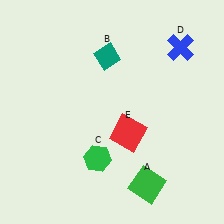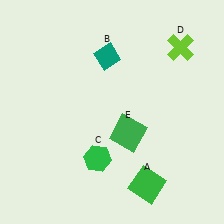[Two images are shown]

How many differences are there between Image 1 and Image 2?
There are 2 differences between the two images.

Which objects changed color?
D changed from blue to lime. E changed from red to green.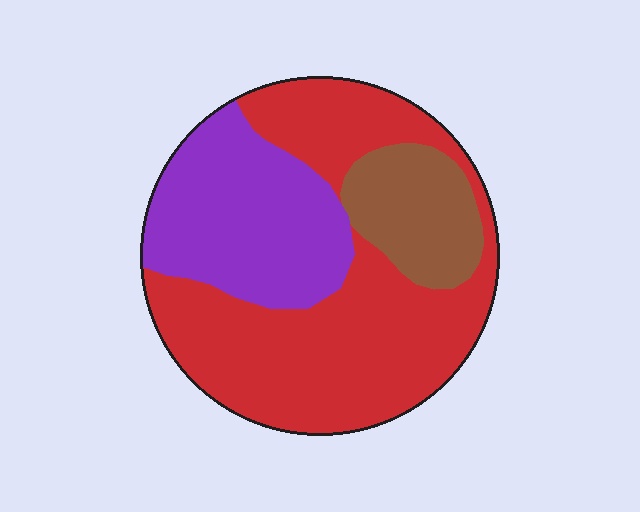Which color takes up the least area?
Brown, at roughly 15%.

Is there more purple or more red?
Red.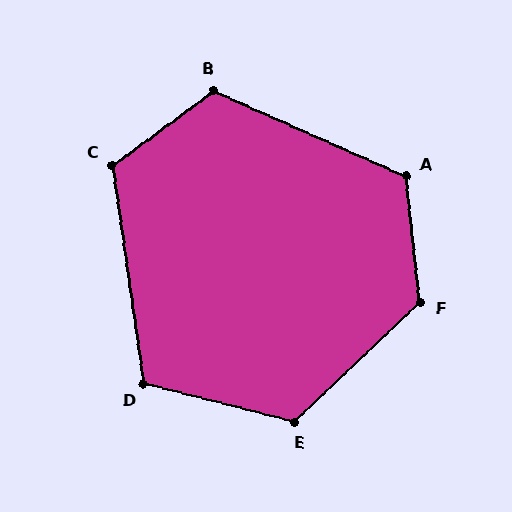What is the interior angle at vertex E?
Approximately 122 degrees (obtuse).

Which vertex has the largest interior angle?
F, at approximately 127 degrees.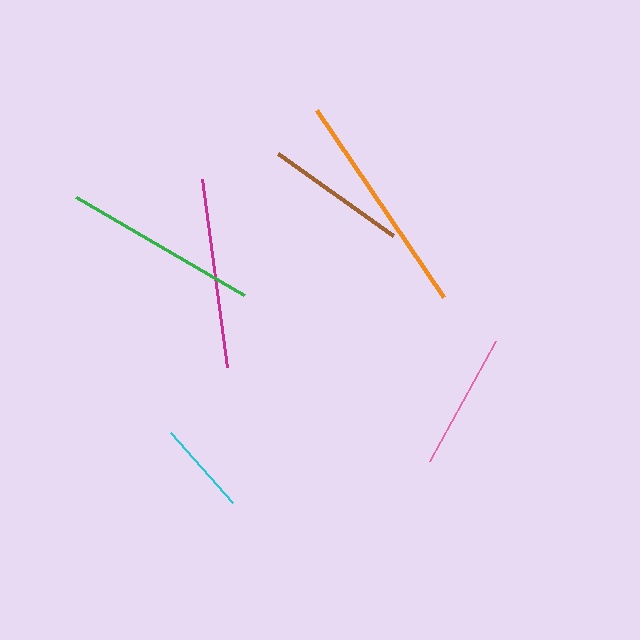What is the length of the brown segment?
The brown segment is approximately 141 pixels long.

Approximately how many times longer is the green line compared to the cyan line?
The green line is approximately 2.1 times the length of the cyan line.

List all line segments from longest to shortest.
From longest to shortest: orange, green, magenta, brown, pink, cyan.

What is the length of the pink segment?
The pink segment is approximately 137 pixels long.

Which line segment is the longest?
The orange line is the longest at approximately 226 pixels.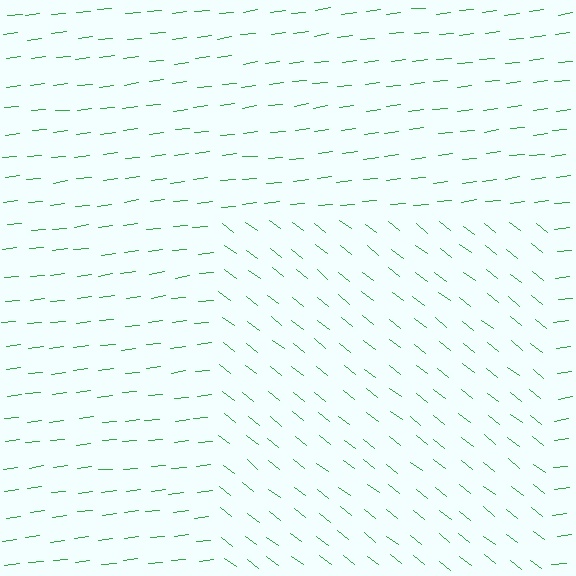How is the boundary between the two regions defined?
The boundary is defined purely by a change in line orientation (approximately 45 degrees difference). All lines are the same color and thickness.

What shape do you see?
I see a rectangle.